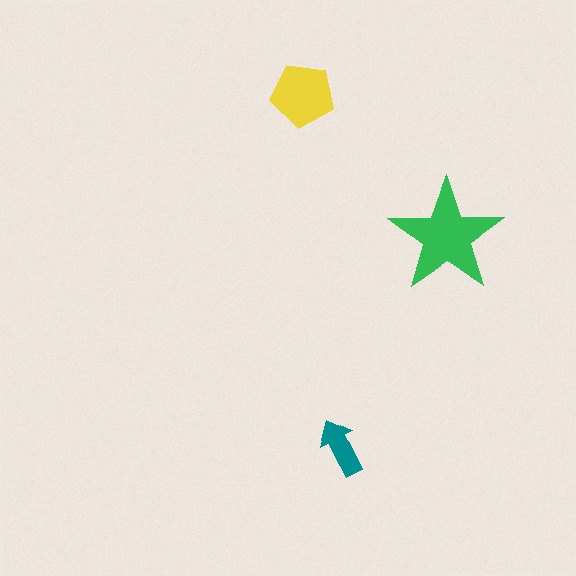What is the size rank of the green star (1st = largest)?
1st.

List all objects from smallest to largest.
The teal arrow, the yellow pentagon, the green star.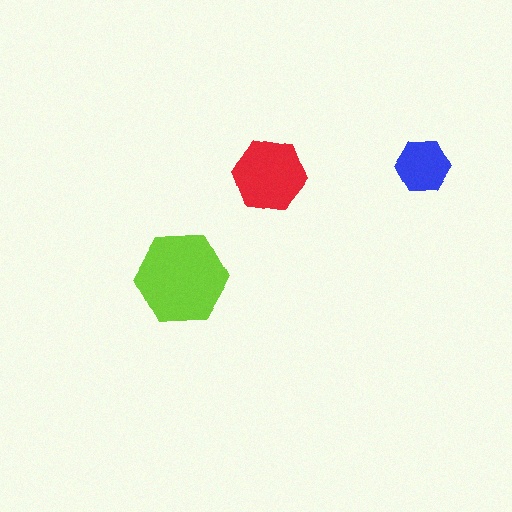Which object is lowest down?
The lime hexagon is bottommost.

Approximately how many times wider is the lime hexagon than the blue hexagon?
About 1.5 times wider.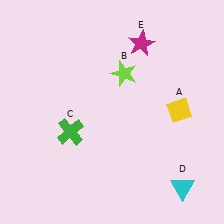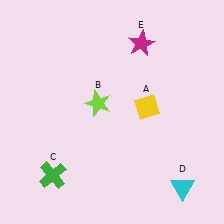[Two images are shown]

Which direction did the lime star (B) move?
The lime star (B) moved down.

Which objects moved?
The objects that moved are: the yellow diamond (A), the lime star (B), the green cross (C).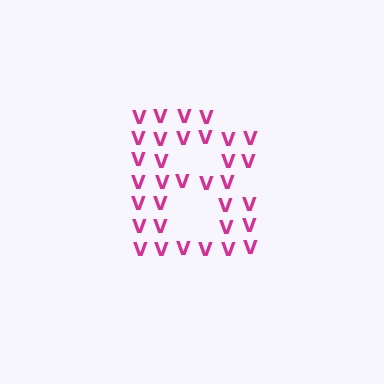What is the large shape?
The large shape is the letter B.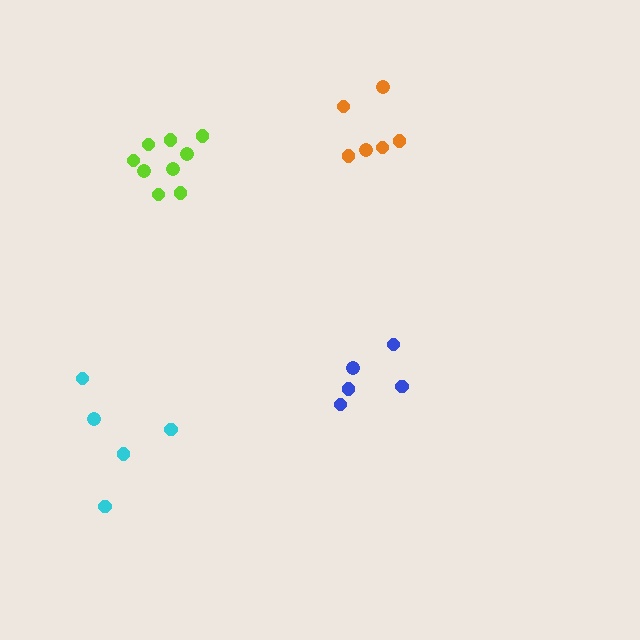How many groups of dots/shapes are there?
There are 4 groups.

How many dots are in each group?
Group 1: 5 dots, Group 2: 6 dots, Group 3: 5 dots, Group 4: 9 dots (25 total).